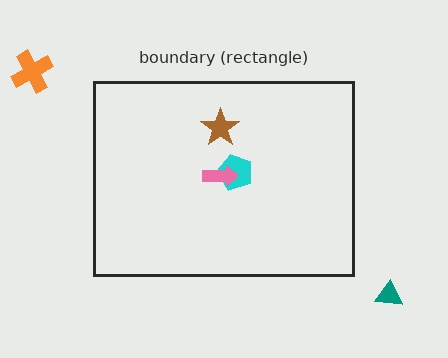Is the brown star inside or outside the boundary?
Inside.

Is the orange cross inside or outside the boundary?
Outside.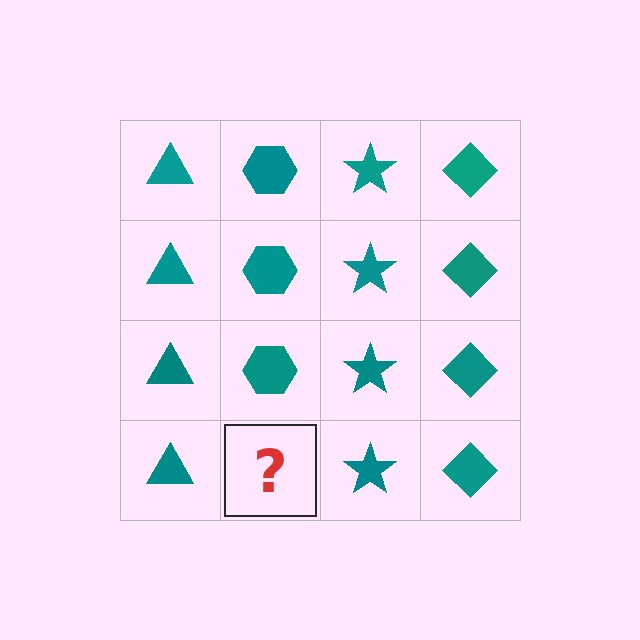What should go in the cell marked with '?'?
The missing cell should contain a teal hexagon.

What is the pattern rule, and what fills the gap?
The rule is that each column has a consistent shape. The gap should be filled with a teal hexagon.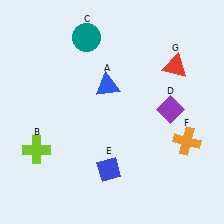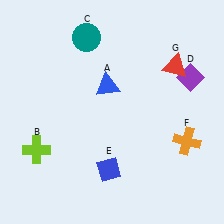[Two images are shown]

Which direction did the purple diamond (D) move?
The purple diamond (D) moved up.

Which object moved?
The purple diamond (D) moved up.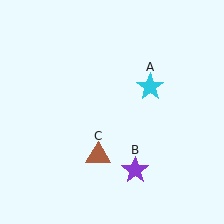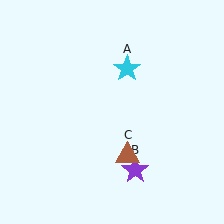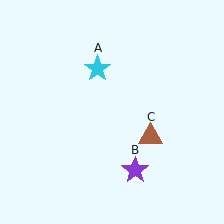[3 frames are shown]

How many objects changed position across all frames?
2 objects changed position: cyan star (object A), brown triangle (object C).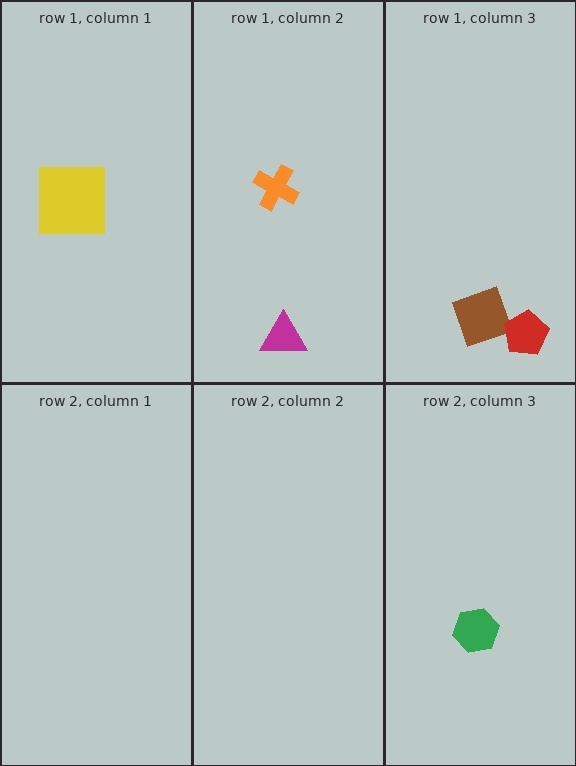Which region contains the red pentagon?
The row 1, column 3 region.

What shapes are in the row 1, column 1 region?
The yellow square.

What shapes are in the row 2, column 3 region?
The green hexagon.